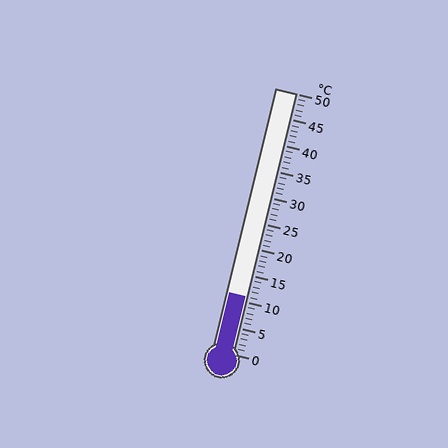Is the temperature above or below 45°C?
The temperature is below 45°C.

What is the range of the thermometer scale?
The thermometer scale ranges from 0°C to 50°C.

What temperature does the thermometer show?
The thermometer shows approximately 11°C.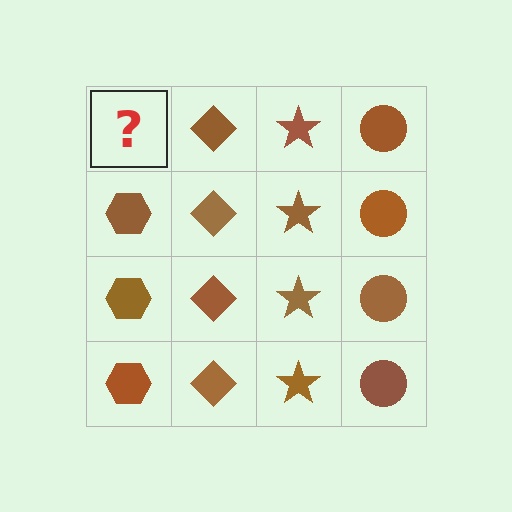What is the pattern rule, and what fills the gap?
The rule is that each column has a consistent shape. The gap should be filled with a brown hexagon.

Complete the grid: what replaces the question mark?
The question mark should be replaced with a brown hexagon.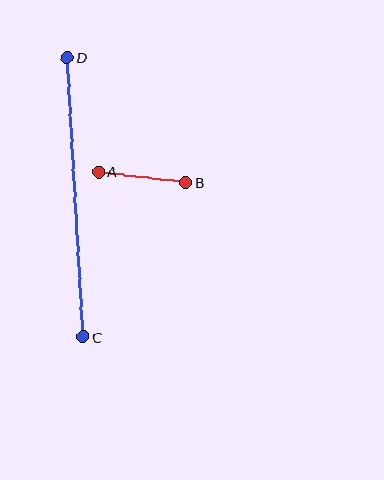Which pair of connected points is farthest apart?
Points C and D are farthest apart.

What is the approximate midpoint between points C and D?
The midpoint is at approximately (75, 197) pixels.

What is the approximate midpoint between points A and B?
The midpoint is at approximately (142, 177) pixels.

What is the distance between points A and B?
The distance is approximately 88 pixels.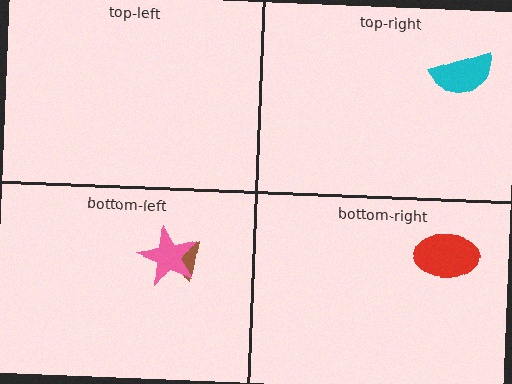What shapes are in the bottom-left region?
The brown triangle, the pink star.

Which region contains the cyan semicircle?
The top-right region.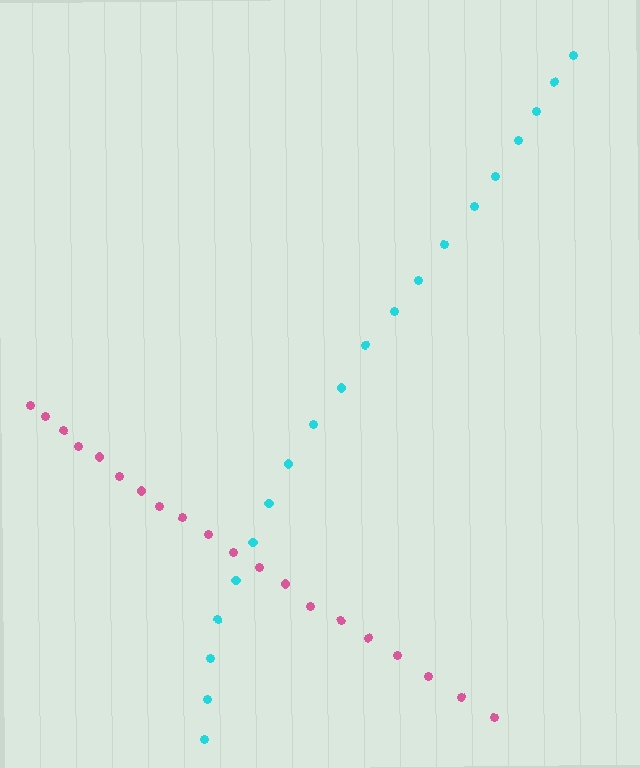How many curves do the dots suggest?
There are 2 distinct paths.